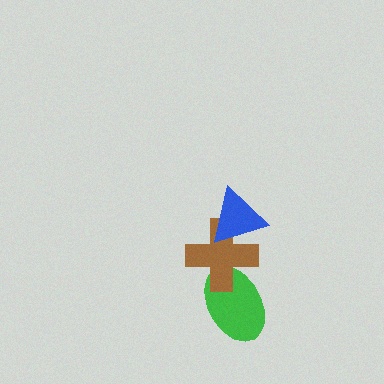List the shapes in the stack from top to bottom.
From top to bottom: the blue triangle, the brown cross, the green ellipse.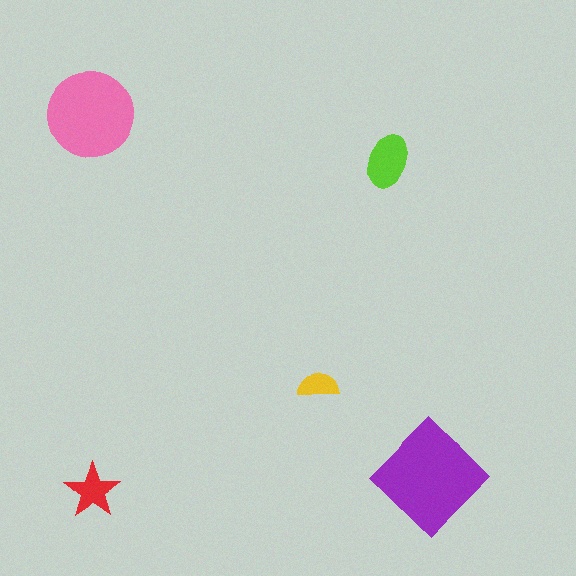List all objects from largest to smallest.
The purple diamond, the pink circle, the lime ellipse, the red star, the yellow semicircle.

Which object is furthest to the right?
The purple diamond is rightmost.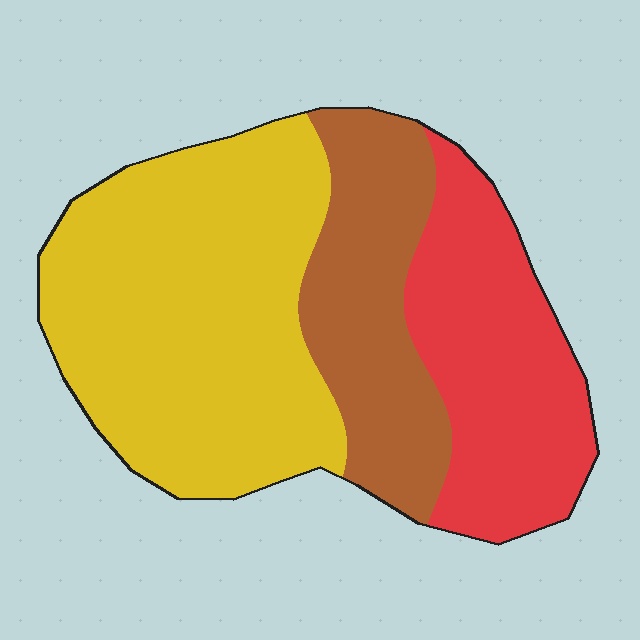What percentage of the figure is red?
Red takes up about one quarter (1/4) of the figure.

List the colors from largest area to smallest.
From largest to smallest: yellow, red, brown.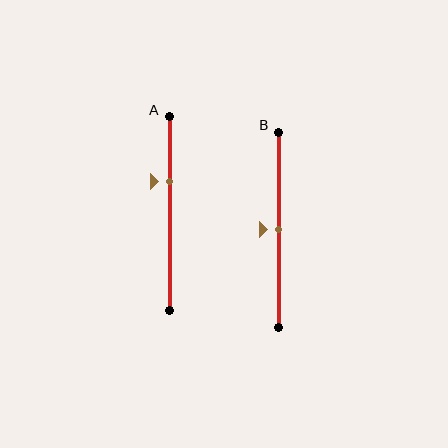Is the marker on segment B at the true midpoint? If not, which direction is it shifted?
Yes, the marker on segment B is at the true midpoint.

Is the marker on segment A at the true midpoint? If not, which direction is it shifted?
No, the marker on segment A is shifted upward by about 16% of the segment length.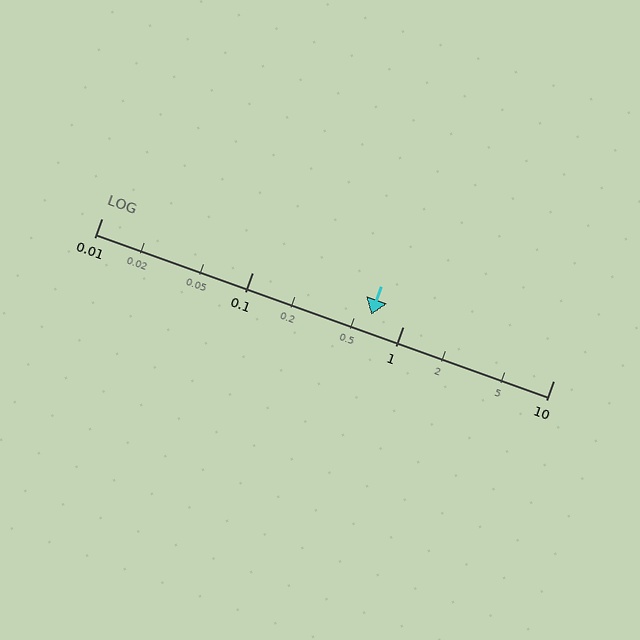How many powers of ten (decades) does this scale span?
The scale spans 3 decades, from 0.01 to 10.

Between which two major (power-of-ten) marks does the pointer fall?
The pointer is between 0.1 and 1.